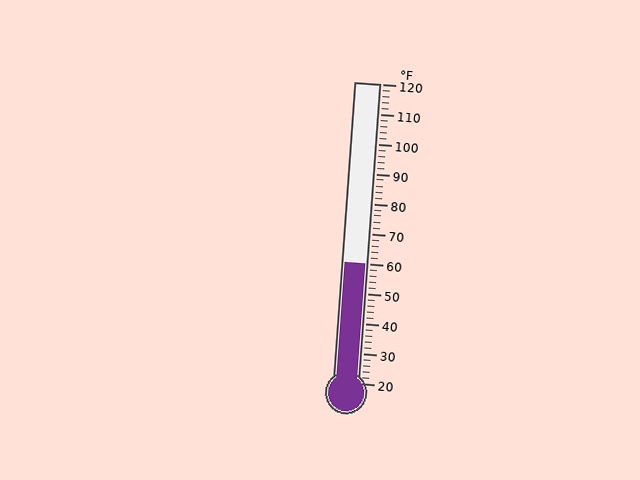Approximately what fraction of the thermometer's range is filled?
The thermometer is filled to approximately 40% of its range.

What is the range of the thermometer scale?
The thermometer scale ranges from 20°F to 120°F.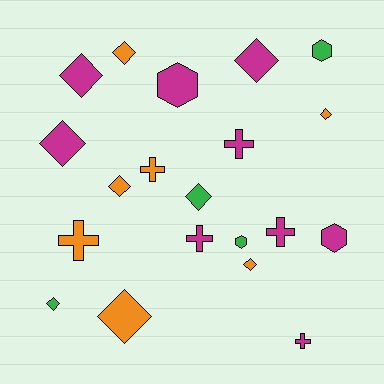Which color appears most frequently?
Magenta, with 9 objects.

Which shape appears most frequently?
Diamond, with 10 objects.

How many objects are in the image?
There are 20 objects.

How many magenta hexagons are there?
There are 2 magenta hexagons.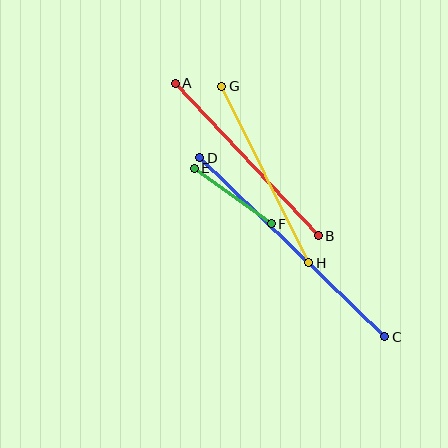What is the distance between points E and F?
The distance is approximately 95 pixels.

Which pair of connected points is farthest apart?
Points C and D are farthest apart.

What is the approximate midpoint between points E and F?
The midpoint is at approximately (233, 196) pixels.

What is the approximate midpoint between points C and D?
The midpoint is at approximately (292, 247) pixels.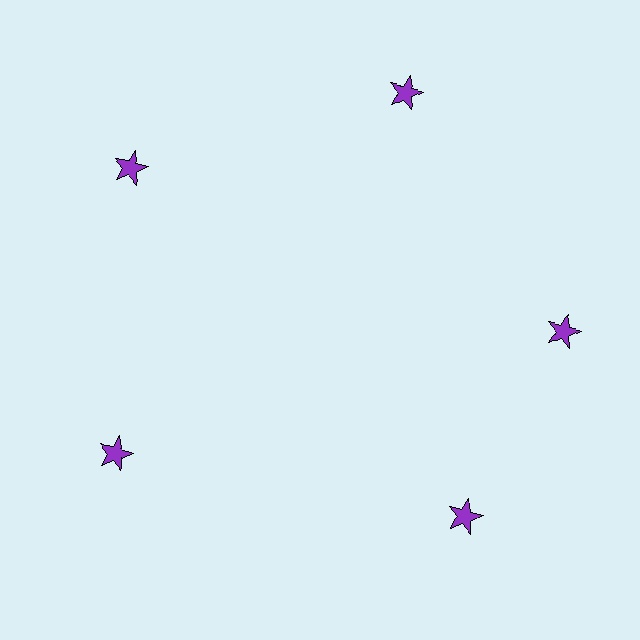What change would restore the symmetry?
The symmetry would be restored by rotating it back into even spacing with its neighbors so that all 5 stars sit at equal angles and equal distance from the center.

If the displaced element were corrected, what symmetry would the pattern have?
It would have 5-fold rotational symmetry — the pattern would map onto itself every 72 degrees.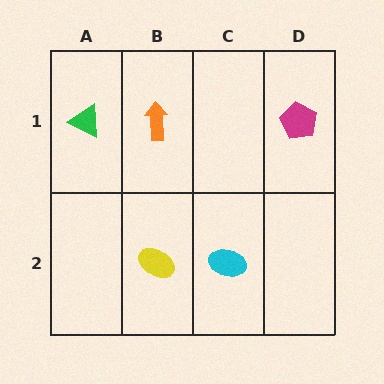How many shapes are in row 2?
2 shapes.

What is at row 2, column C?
A cyan ellipse.